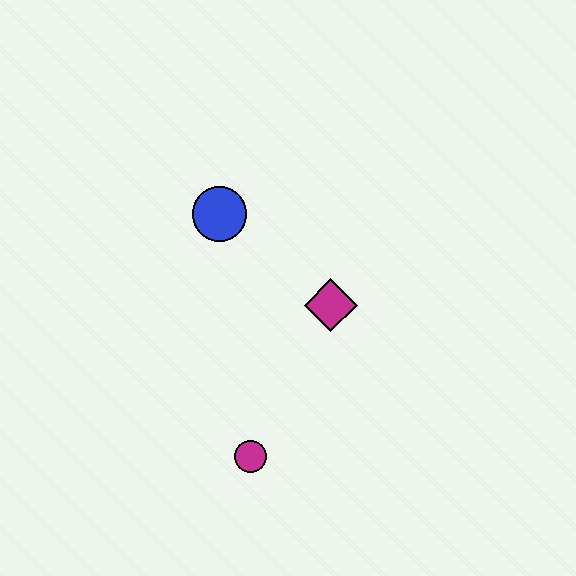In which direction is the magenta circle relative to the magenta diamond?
The magenta circle is below the magenta diamond.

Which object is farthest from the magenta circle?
The blue circle is farthest from the magenta circle.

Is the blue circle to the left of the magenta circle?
Yes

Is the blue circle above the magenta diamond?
Yes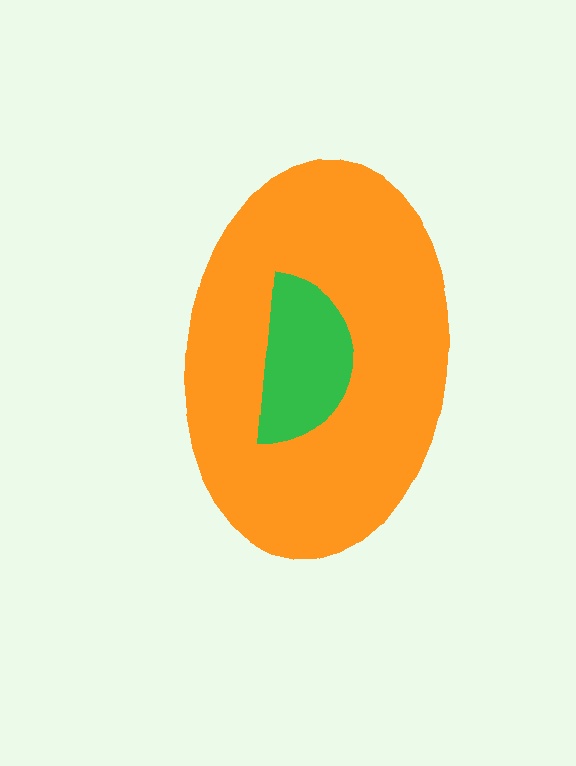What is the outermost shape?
The orange ellipse.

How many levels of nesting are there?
2.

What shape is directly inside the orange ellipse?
The green semicircle.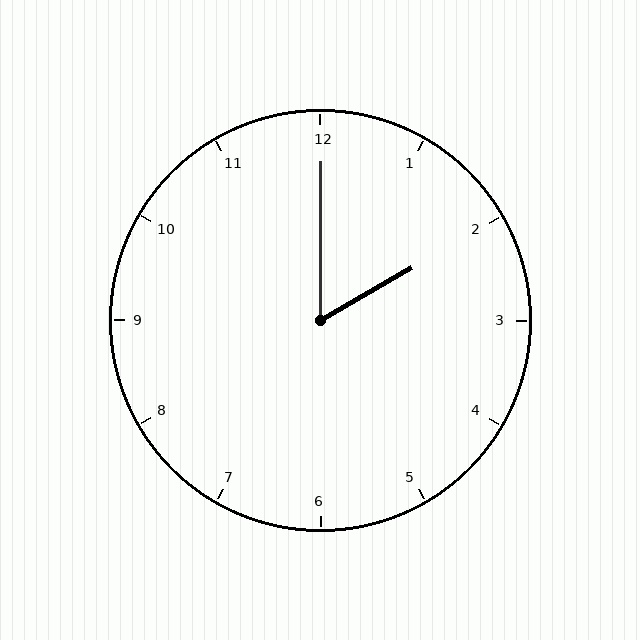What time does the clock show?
2:00.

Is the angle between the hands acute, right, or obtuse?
It is acute.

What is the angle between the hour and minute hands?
Approximately 60 degrees.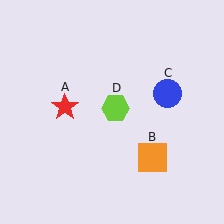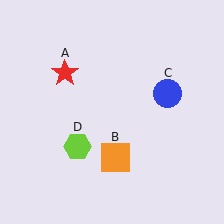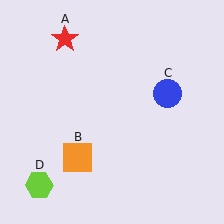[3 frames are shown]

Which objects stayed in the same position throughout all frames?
Blue circle (object C) remained stationary.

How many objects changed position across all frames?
3 objects changed position: red star (object A), orange square (object B), lime hexagon (object D).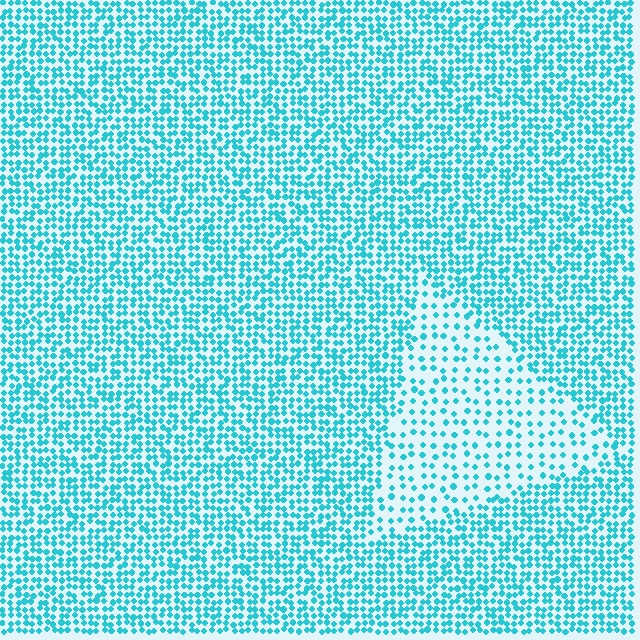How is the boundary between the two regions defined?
The boundary is defined by a change in element density (approximately 2.2x ratio). All elements are the same color, size, and shape.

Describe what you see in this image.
The image contains small cyan elements arranged at two different densities. A triangle-shaped region is visible where the elements are less densely packed than the surrounding area.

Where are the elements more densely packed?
The elements are more densely packed outside the triangle boundary.